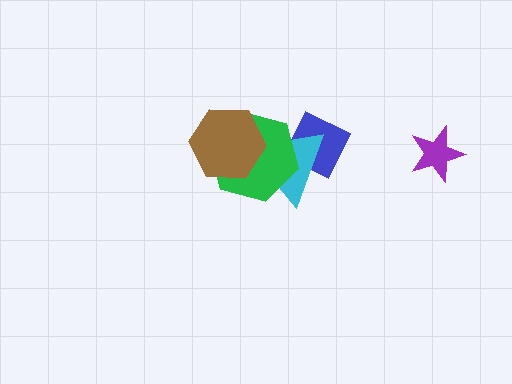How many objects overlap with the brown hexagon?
2 objects overlap with the brown hexagon.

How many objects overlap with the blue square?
1 object overlaps with the blue square.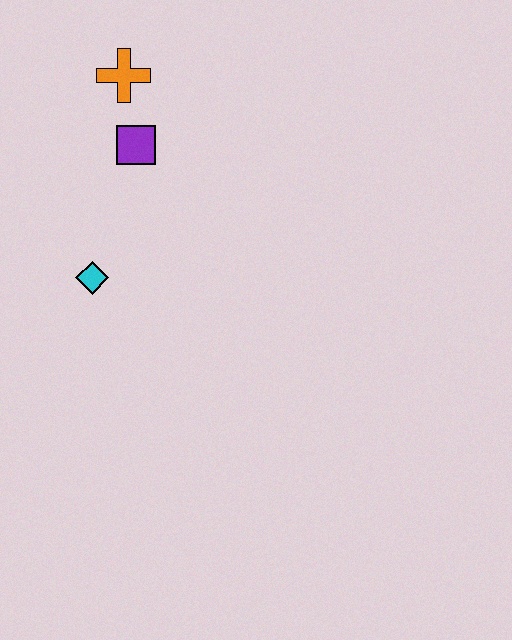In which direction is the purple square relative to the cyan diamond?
The purple square is above the cyan diamond.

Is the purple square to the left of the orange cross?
No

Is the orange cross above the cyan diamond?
Yes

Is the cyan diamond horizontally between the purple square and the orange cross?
No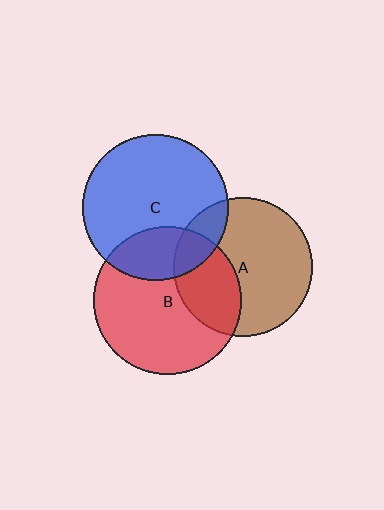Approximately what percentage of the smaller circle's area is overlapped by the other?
Approximately 35%.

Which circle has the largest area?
Circle B (red).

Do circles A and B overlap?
Yes.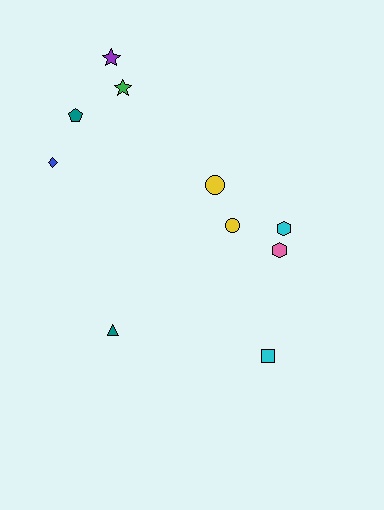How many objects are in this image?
There are 10 objects.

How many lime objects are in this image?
There are no lime objects.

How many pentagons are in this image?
There is 1 pentagon.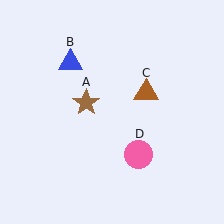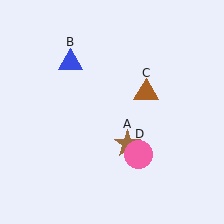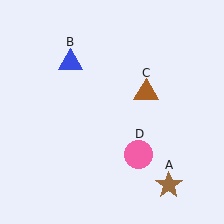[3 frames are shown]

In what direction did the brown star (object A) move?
The brown star (object A) moved down and to the right.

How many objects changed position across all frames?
1 object changed position: brown star (object A).